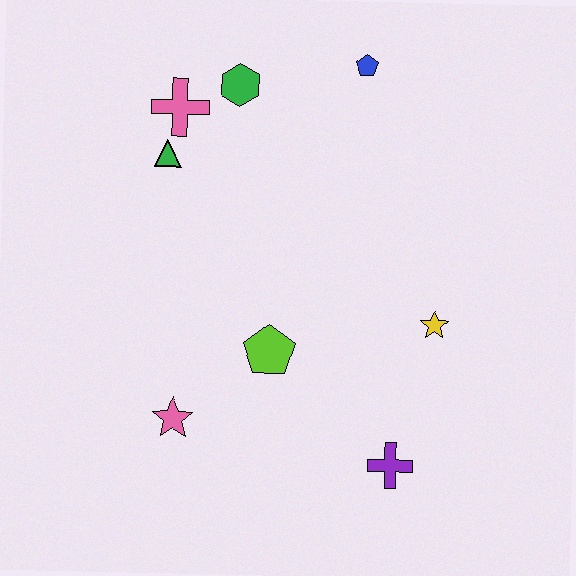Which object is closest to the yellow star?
The purple cross is closest to the yellow star.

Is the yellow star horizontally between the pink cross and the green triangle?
No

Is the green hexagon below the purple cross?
No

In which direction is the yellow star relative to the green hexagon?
The yellow star is below the green hexagon.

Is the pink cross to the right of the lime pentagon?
No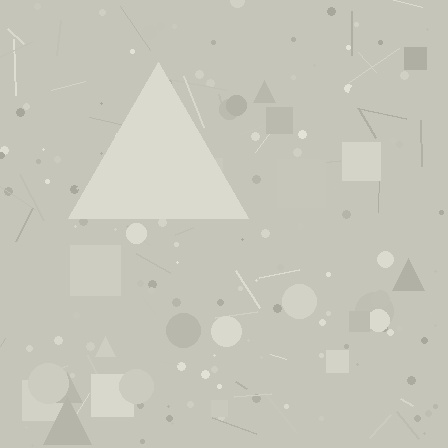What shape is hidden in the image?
A triangle is hidden in the image.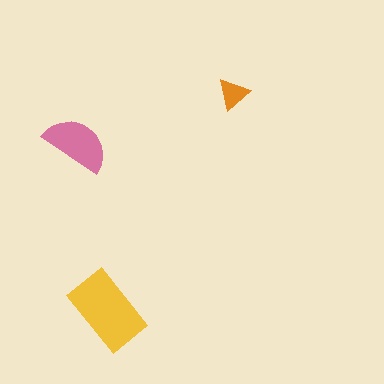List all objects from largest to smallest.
The yellow rectangle, the pink semicircle, the orange triangle.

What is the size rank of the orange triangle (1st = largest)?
3rd.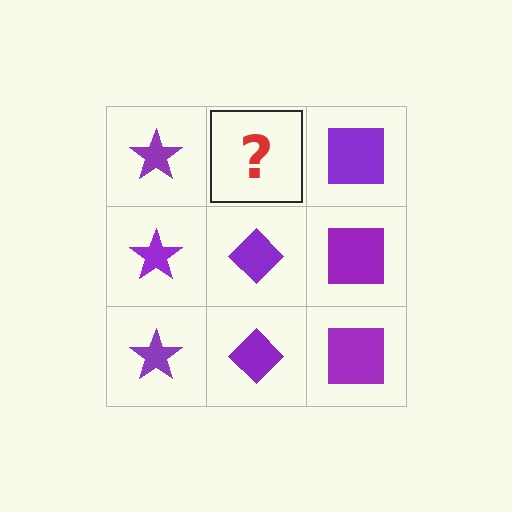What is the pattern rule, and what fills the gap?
The rule is that each column has a consistent shape. The gap should be filled with a purple diamond.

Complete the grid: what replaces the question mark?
The question mark should be replaced with a purple diamond.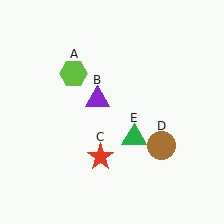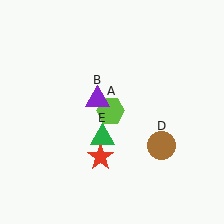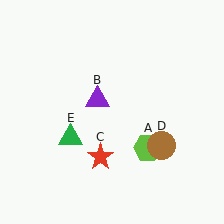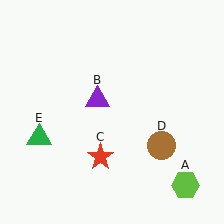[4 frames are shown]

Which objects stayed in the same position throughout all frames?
Purple triangle (object B) and red star (object C) and brown circle (object D) remained stationary.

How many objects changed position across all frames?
2 objects changed position: lime hexagon (object A), green triangle (object E).